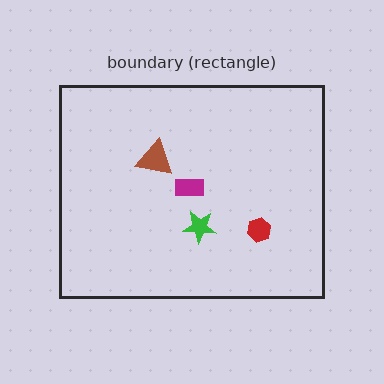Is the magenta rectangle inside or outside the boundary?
Inside.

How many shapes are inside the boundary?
4 inside, 0 outside.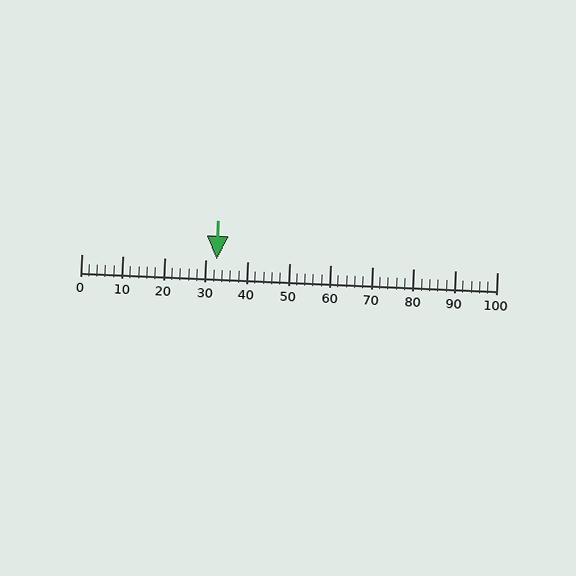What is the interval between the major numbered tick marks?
The major tick marks are spaced 10 units apart.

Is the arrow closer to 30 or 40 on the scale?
The arrow is closer to 30.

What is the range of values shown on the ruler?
The ruler shows values from 0 to 100.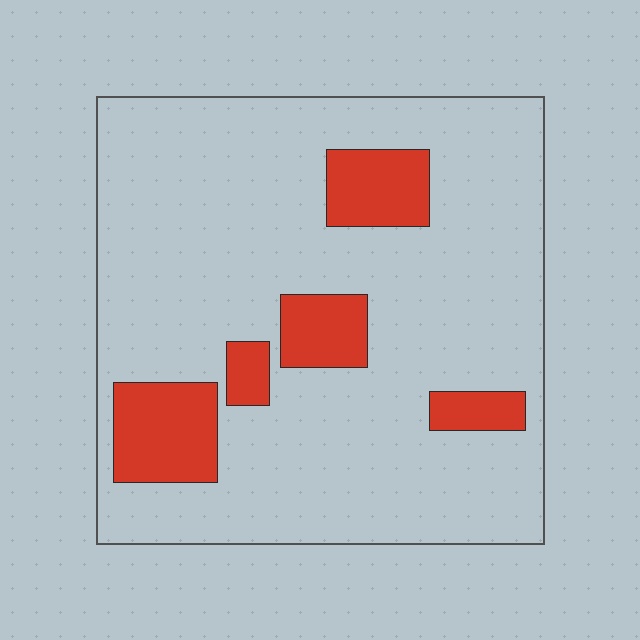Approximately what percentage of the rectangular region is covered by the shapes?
Approximately 15%.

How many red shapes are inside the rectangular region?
5.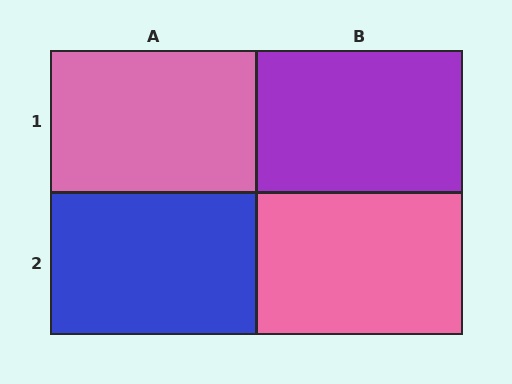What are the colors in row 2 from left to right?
Blue, pink.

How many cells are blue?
1 cell is blue.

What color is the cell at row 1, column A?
Pink.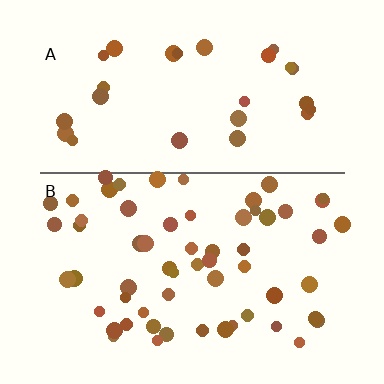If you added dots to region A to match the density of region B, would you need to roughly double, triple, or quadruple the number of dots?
Approximately double.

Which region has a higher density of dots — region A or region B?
B (the bottom).